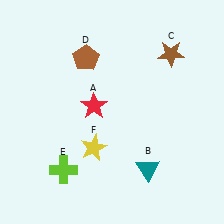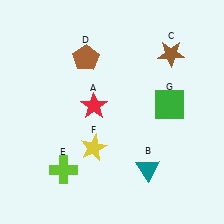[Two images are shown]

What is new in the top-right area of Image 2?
A green square (G) was added in the top-right area of Image 2.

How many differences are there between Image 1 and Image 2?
There is 1 difference between the two images.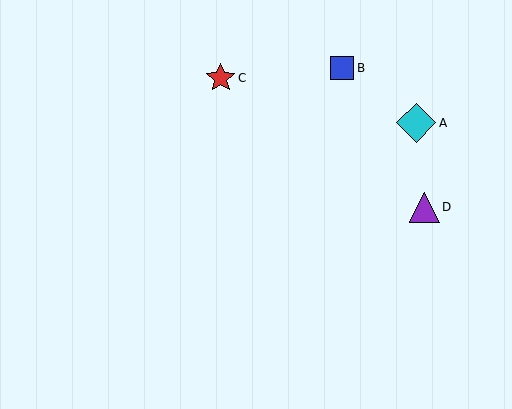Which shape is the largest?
The cyan diamond (labeled A) is the largest.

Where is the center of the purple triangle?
The center of the purple triangle is at (424, 207).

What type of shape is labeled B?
Shape B is a blue square.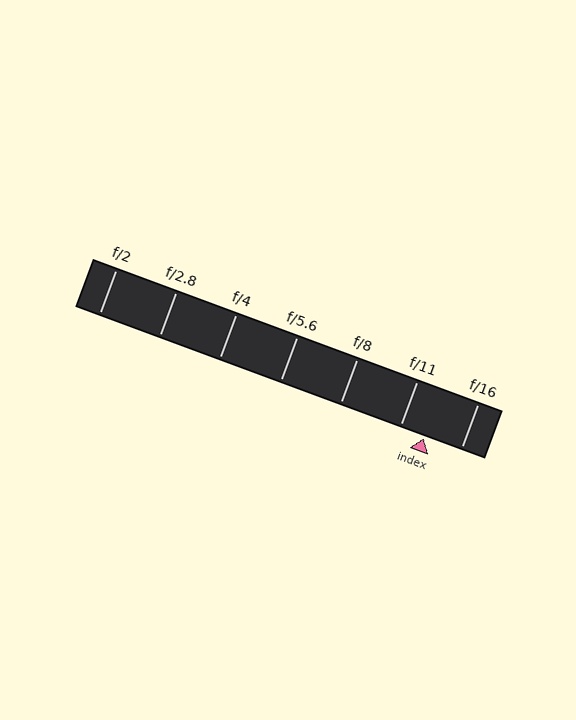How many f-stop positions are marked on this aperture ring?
There are 7 f-stop positions marked.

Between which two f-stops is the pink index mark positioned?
The index mark is between f/11 and f/16.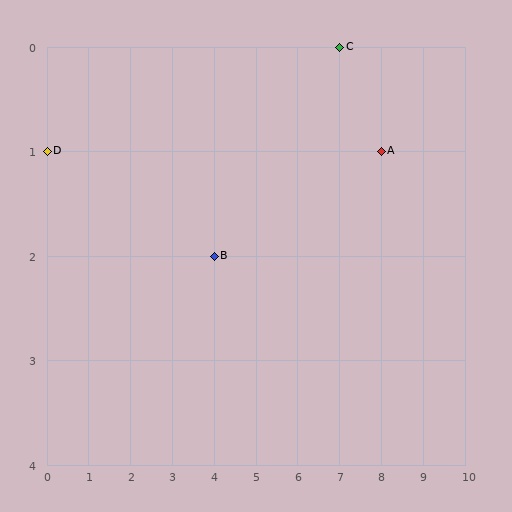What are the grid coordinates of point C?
Point C is at grid coordinates (7, 0).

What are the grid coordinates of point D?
Point D is at grid coordinates (0, 1).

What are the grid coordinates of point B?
Point B is at grid coordinates (4, 2).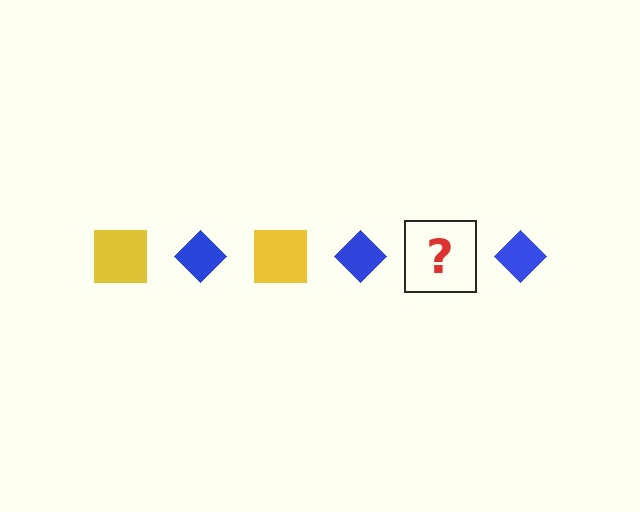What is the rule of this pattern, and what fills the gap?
The rule is that the pattern alternates between yellow square and blue diamond. The gap should be filled with a yellow square.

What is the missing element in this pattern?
The missing element is a yellow square.